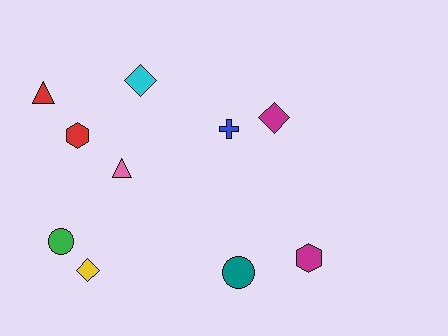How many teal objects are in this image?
There is 1 teal object.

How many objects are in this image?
There are 10 objects.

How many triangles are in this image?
There are 2 triangles.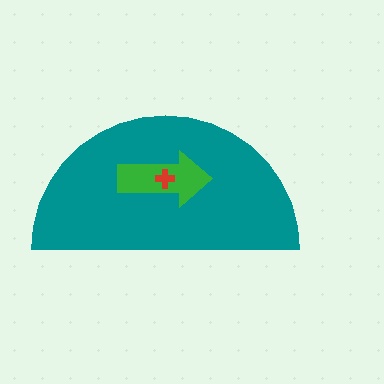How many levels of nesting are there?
3.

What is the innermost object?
The red cross.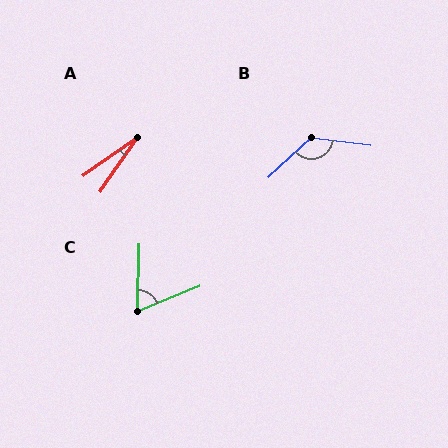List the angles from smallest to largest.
A (20°), C (67°), B (130°).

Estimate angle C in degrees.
Approximately 67 degrees.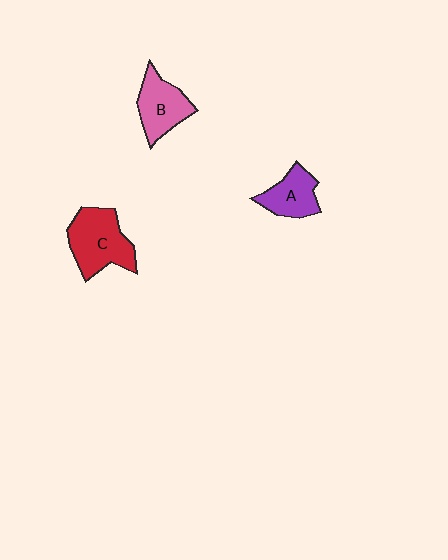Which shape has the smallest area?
Shape A (purple).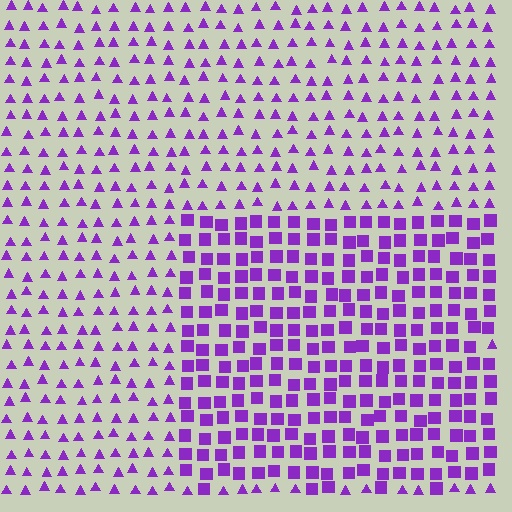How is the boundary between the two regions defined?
The boundary is defined by a change in element shape: squares inside vs. triangles outside. All elements share the same color and spacing.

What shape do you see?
I see a rectangle.